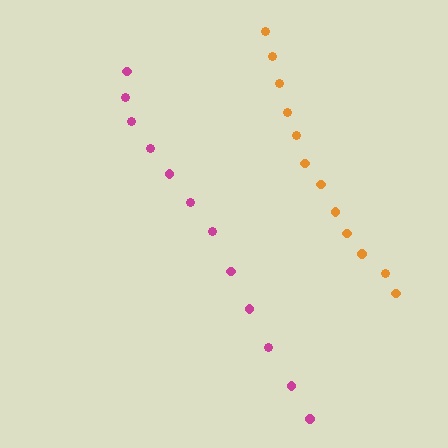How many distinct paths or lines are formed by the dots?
There are 2 distinct paths.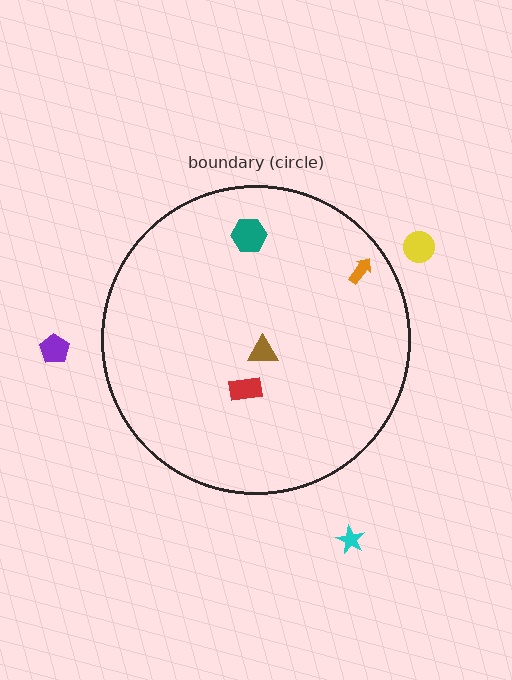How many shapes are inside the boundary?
4 inside, 3 outside.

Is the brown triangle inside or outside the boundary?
Inside.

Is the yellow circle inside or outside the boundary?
Outside.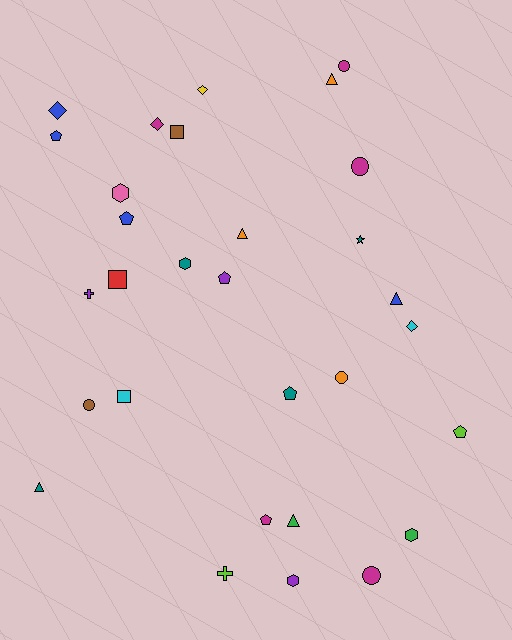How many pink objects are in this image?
There is 1 pink object.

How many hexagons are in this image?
There are 4 hexagons.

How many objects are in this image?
There are 30 objects.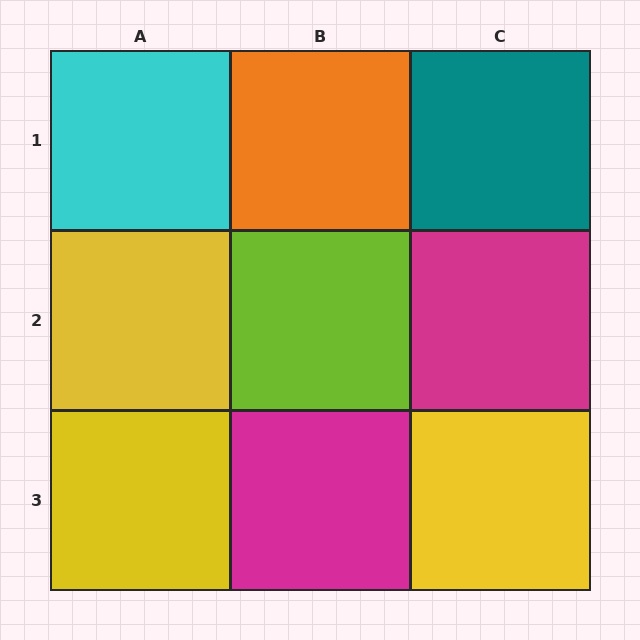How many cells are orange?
1 cell is orange.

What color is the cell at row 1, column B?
Orange.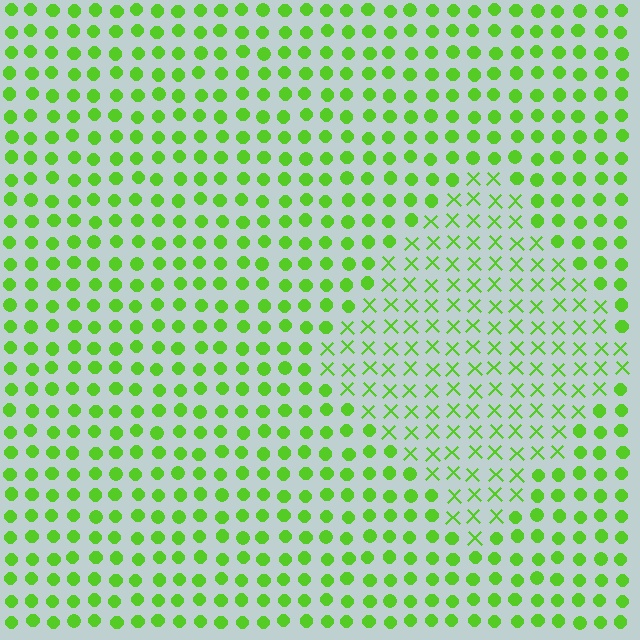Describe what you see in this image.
The image is filled with small lime elements arranged in a uniform grid. A diamond-shaped region contains X marks, while the surrounding area contains circles. The boundary is defined purely by the change in element shape.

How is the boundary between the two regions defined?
The boundary is defined by a change in element shape: X marks inside vs. circles outside. All elements share the same color and spacing.